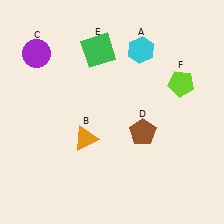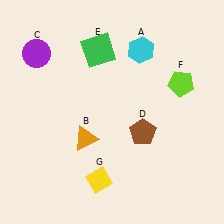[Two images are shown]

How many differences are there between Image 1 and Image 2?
There is 1 difference between the two images.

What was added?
A yellow diamond (G) was added in Image 2.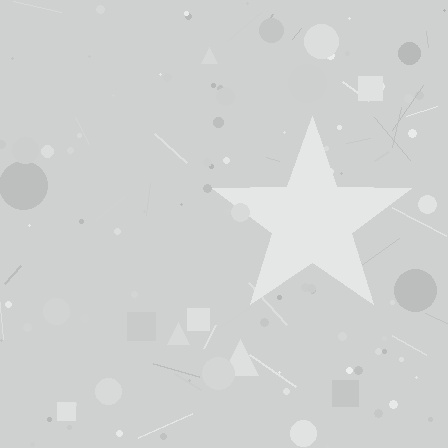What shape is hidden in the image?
A star is hidden in the image.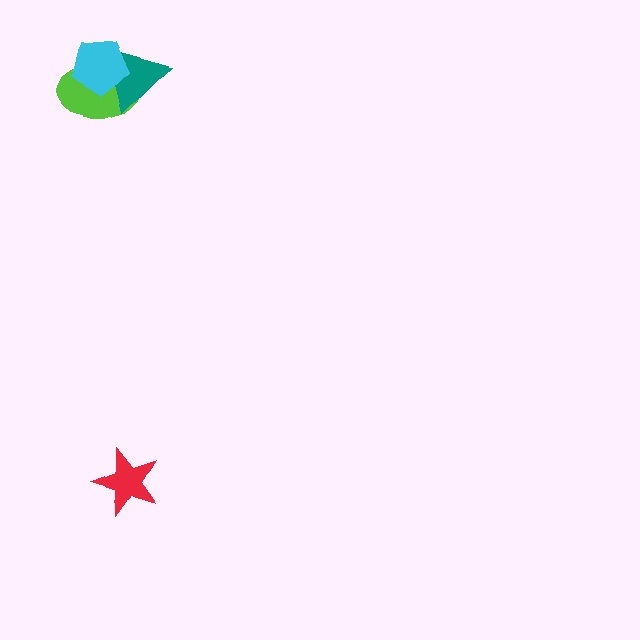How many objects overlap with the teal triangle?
2 objects overlap with the teal triangle.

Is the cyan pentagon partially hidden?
No, no other shape covers it.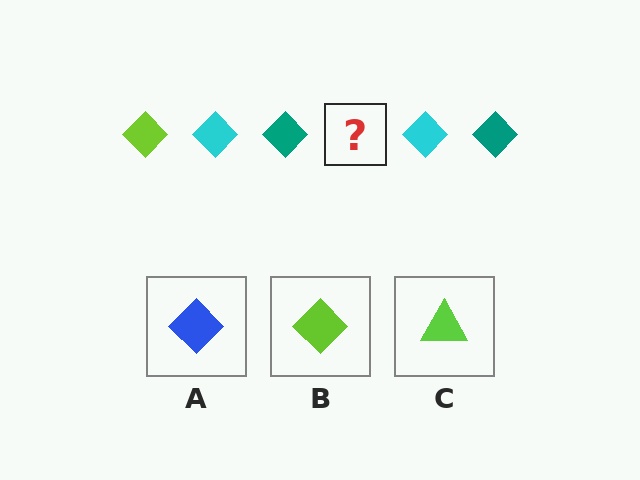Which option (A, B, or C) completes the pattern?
B.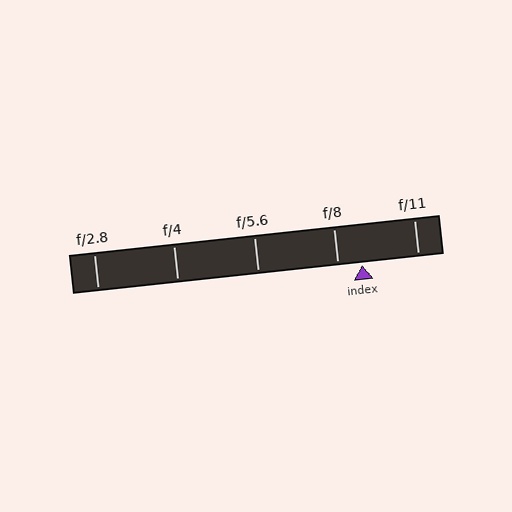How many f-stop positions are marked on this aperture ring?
There are 5 f-stop positions marked.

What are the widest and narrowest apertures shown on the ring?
The widest aperture shown is f/2.8 and the narrowest is f/11.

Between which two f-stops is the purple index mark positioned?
The index mark is between f/8 and f/11.